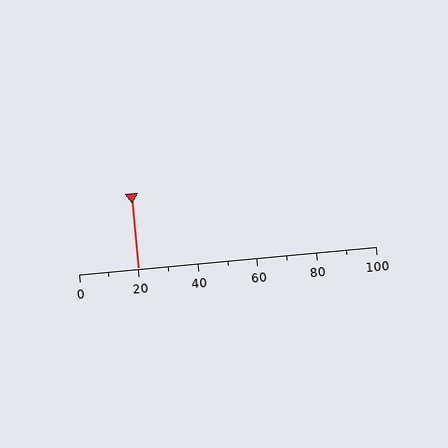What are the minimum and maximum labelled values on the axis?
The axis runs from 0 to 100.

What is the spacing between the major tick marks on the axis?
The major ticks are spaced 20 apart.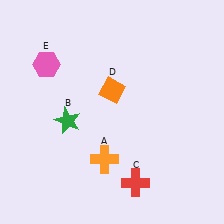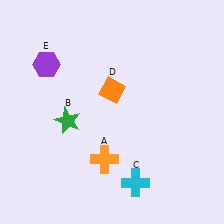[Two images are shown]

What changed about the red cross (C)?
In Image 1, C is red. In Image 2, it changed to cyan.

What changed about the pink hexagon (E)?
In Image 1, E is pink. In Image 2, it changed to purple.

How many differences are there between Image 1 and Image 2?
There are 2 differences between the two images.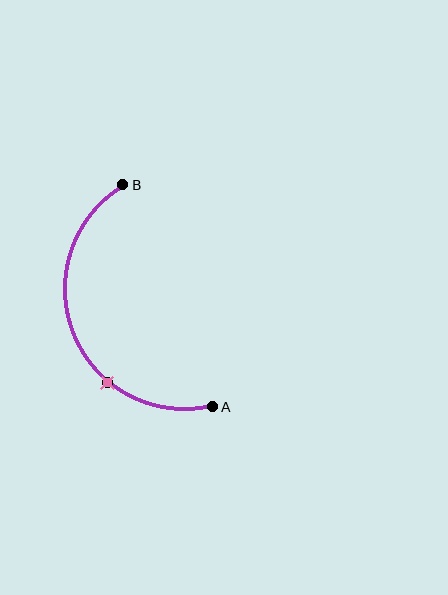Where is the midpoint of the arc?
The arc midpoint is the point on the curve farthest from the straight line joining A and B. It sits to the left of that line.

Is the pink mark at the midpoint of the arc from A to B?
No. The pink mark lies on the arc but is closer to endpoint A. The arc midpoint would be at the point on the curve equidistant along the arc from both A and B.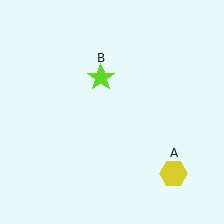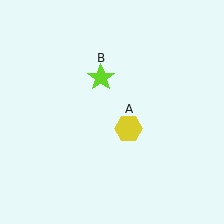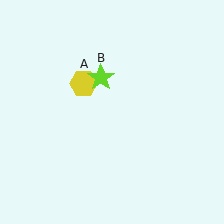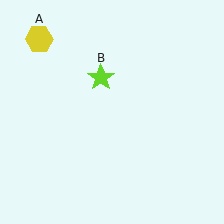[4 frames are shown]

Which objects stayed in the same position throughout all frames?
Lime star (object B) remained stationary.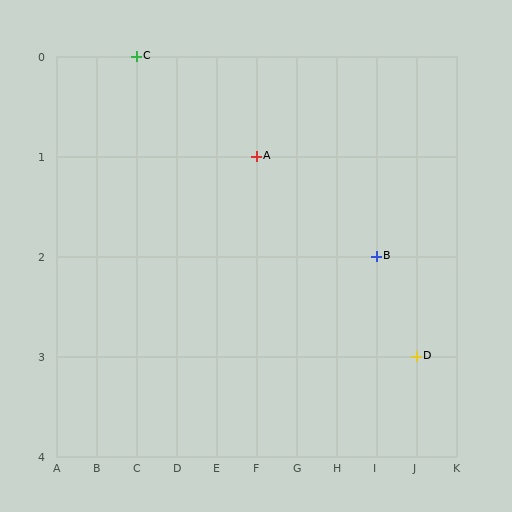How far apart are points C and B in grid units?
Points C and B are 6 columns and 2 rows apart (about 6.3 grid units diagonally).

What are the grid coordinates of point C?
Point C is at grid coordinates (C, 0).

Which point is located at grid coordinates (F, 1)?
Point A is at (F, 1).